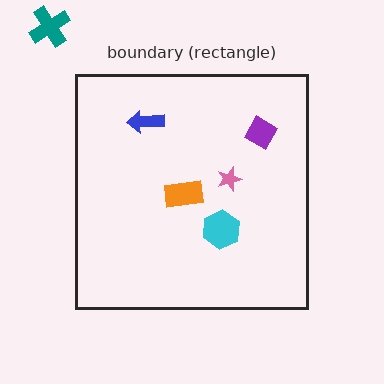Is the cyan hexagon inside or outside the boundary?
Inside.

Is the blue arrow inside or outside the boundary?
Inside.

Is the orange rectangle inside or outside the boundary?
Inside.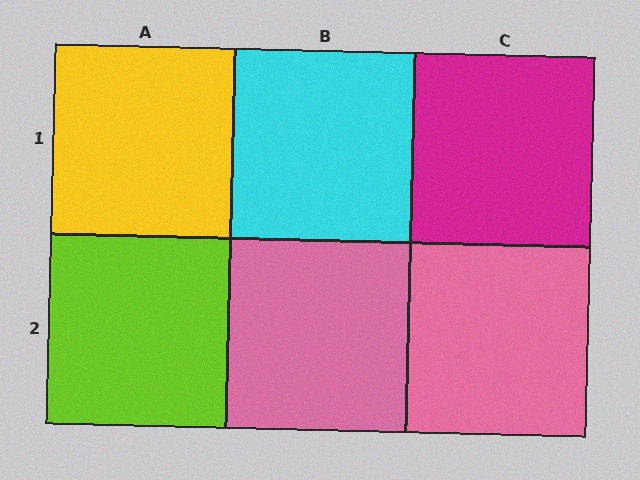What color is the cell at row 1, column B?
Cyan.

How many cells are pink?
2 cells are pink.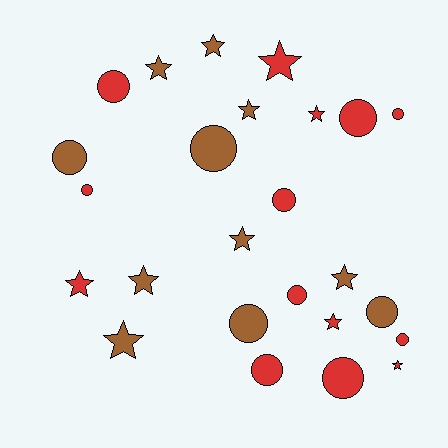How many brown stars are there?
There are 7 brown stars.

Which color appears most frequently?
Red, with 14 objects.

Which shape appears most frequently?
Circle, with 13 objects.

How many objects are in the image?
There are 25 objects.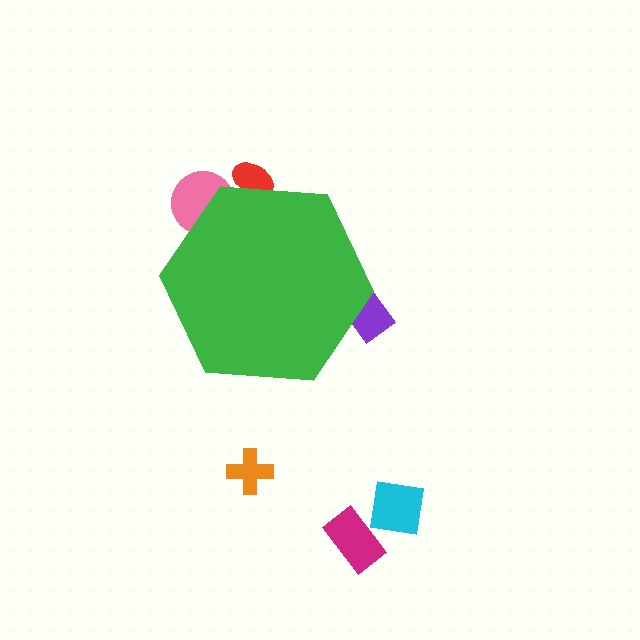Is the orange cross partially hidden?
No, the orange cross is fully visible.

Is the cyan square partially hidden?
No, the cyan square is fully visible.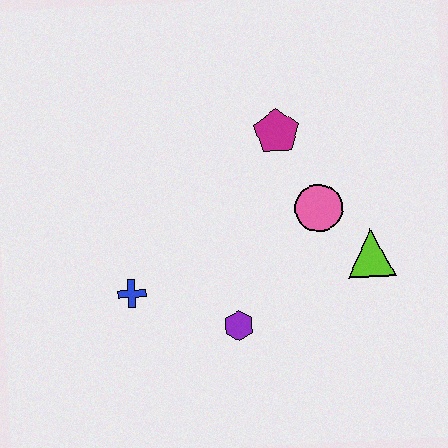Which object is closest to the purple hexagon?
The blue cross is closest to the purple hexagon.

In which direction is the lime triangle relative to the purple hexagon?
The lime triangle is to the right of the purple hexagon.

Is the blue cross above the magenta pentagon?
No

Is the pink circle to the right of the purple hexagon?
Yes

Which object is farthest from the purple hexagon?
The magenta pentagon is farthest from the purple hexagon.